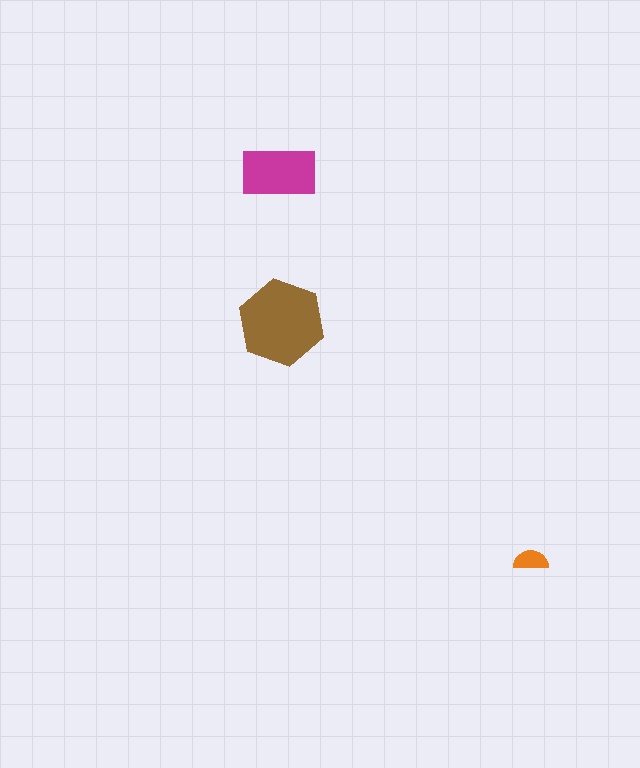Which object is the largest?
The brown hexagon.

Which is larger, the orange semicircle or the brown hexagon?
The brown hexagon.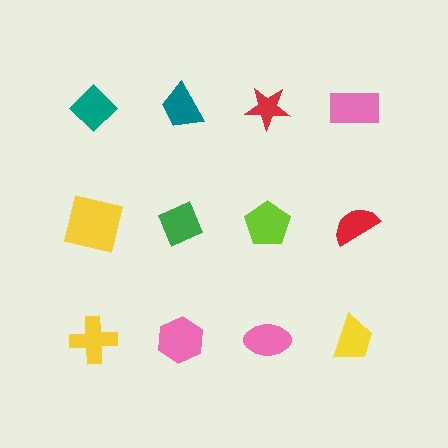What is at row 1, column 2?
A teal trapezoid.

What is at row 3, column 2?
A pink hexagon.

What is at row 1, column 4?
A pink rectangle.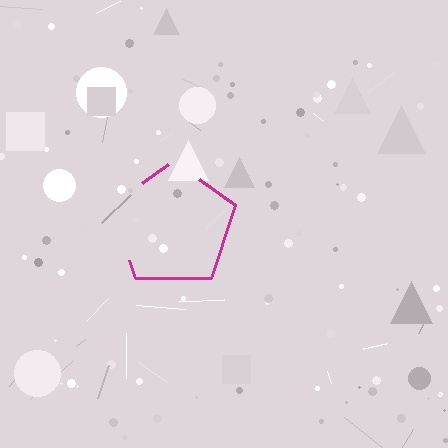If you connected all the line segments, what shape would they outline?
They would outline a pentagon.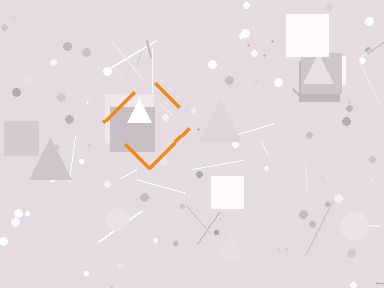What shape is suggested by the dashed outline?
The dashed outline suggests a diamond.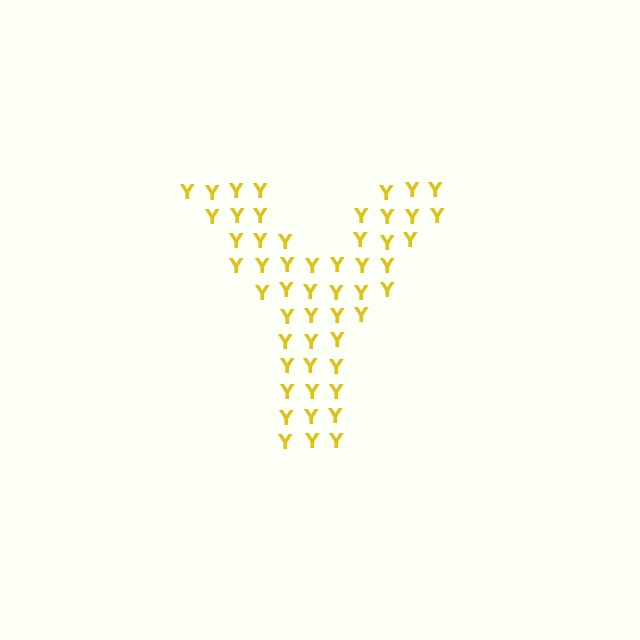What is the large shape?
The large shape is the letter Y.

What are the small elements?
The small elements are letter Y's.